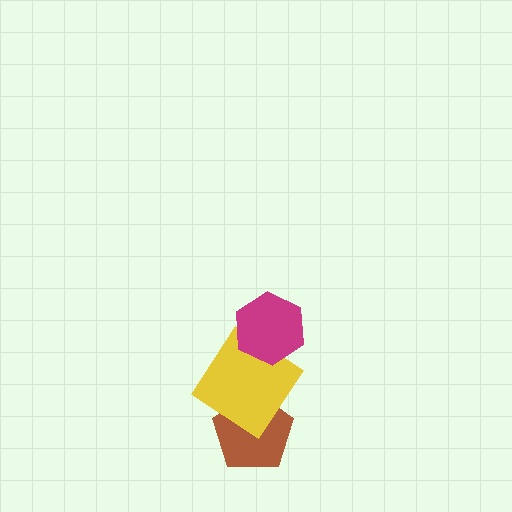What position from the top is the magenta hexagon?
The magenta hexagon is 1st from the top.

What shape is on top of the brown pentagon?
The yellow diamond is on top of the brown pentagon.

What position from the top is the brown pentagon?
The brown pentagon is 3rd from the top.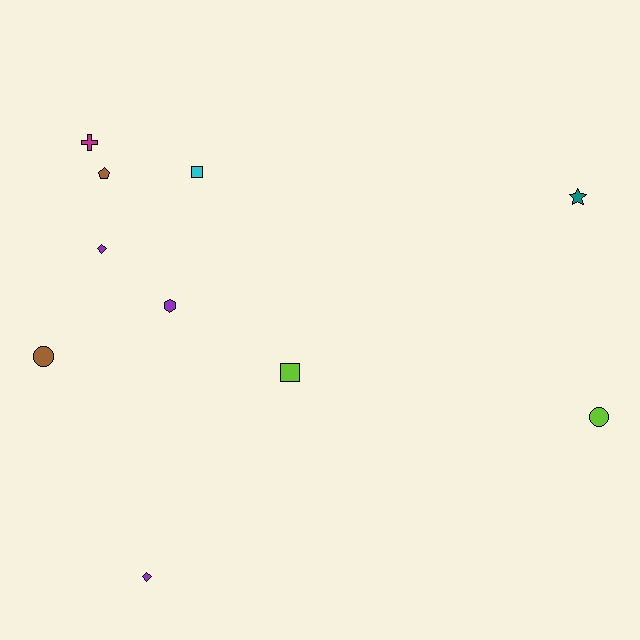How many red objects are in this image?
There are no red objects.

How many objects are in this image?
There are 10 objects.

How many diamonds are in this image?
There are 2 diamonds.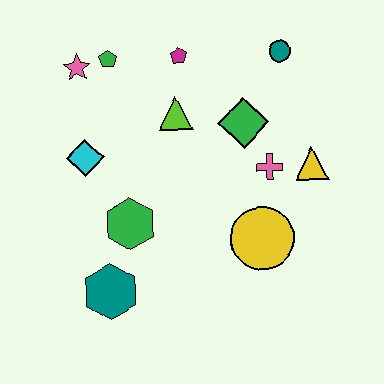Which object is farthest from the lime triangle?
The teal hexagon is farthest from the lime triangle.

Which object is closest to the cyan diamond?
The green hexagon is closest to the cyan diamond.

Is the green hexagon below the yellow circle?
No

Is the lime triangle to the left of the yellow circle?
Yes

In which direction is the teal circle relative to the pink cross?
The teal circle is above the pink cross.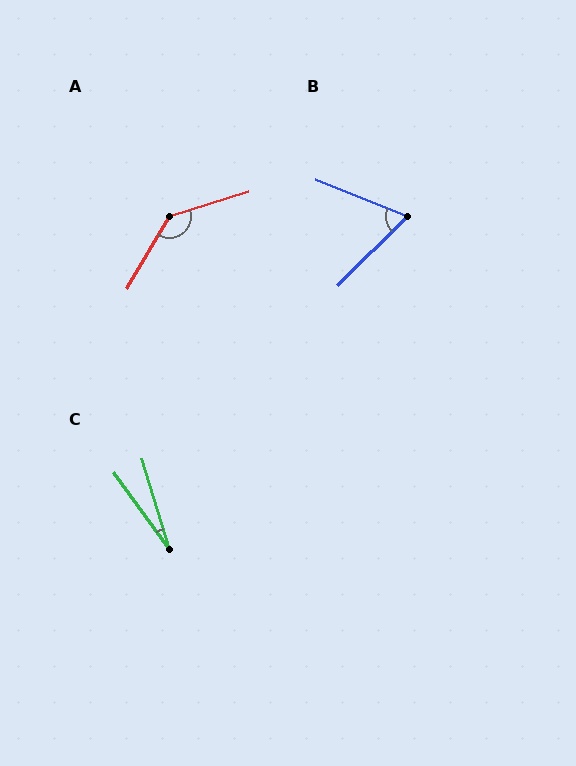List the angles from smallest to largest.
C (19°), B (67°), A (138°).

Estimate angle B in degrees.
Approximately 67 degrees.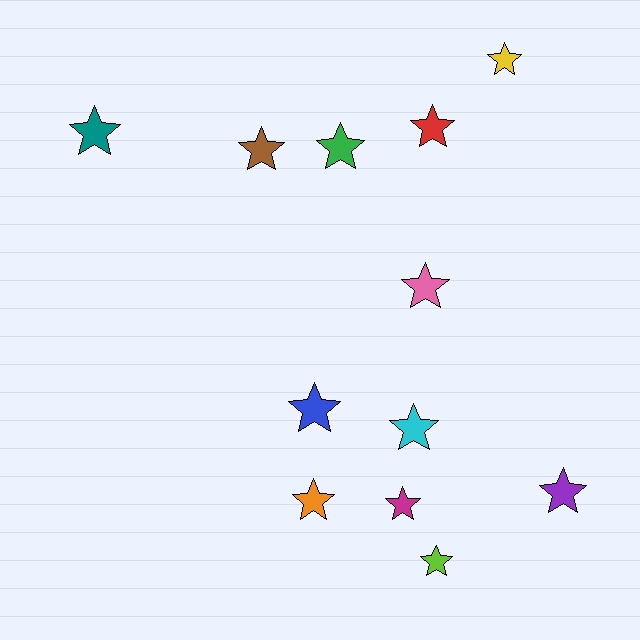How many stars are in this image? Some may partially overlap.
There are 12 stars.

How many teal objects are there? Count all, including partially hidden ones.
There is 1 teal object.